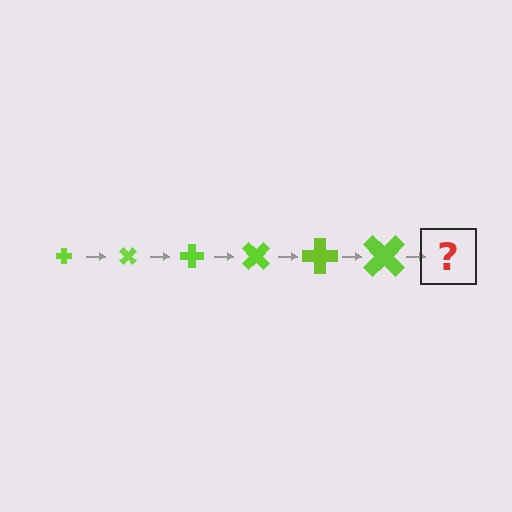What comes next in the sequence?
The next element should be a cross, larger than the previous one and rotated 270 degrees from the start.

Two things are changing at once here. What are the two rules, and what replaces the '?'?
The two rules are that the cross grows larger each step and it rotates 45 degrees each step. The '?' should be a cross, larger than the previous one and rotated 270 degrees from the start.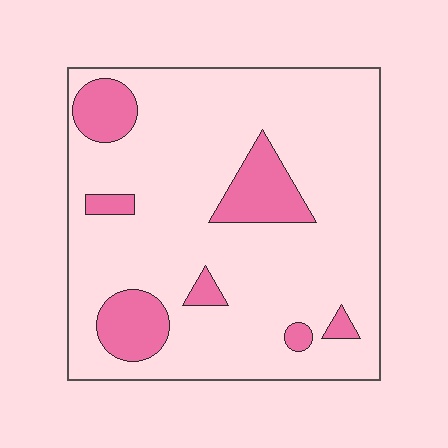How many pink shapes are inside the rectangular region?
7.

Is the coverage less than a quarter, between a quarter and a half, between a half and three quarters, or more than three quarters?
Less than a quarter.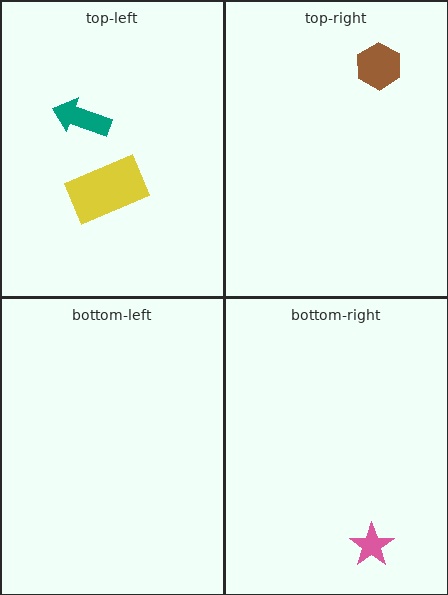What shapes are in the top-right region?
The brown hexagon.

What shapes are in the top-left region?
The yellow rectangle, the teal arrow.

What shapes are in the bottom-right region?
The pink star.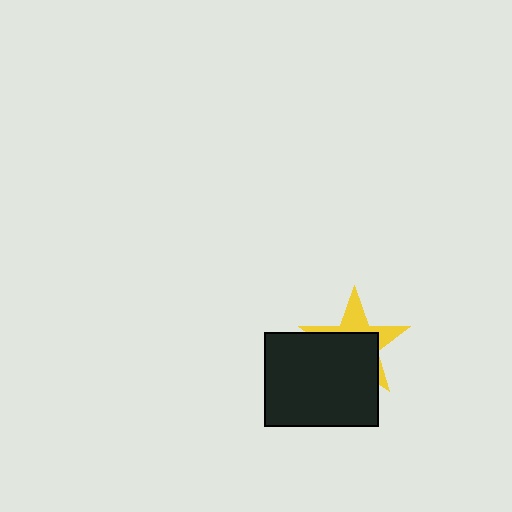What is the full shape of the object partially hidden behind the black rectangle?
The partially hidden object is a yellow star.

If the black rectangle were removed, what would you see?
You would see the complete yellow star.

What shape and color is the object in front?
The object in front is a black rectangle.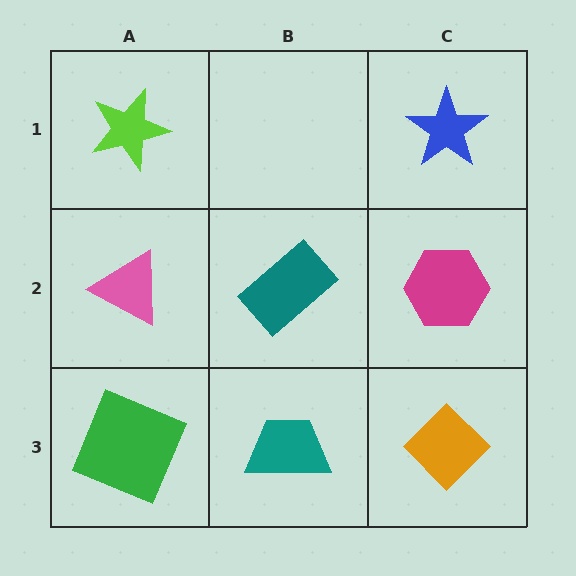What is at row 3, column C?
An orange diamond.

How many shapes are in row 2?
3 shapes.